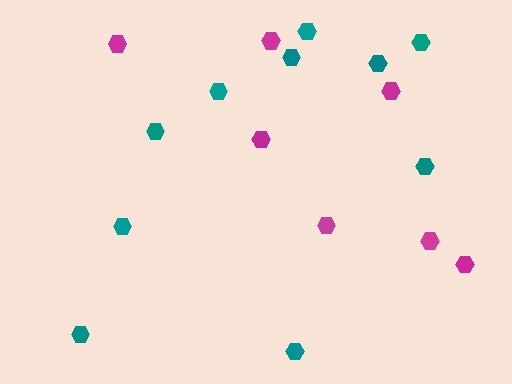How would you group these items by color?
There are 2 groups: one group of magenta hexagons (7) and one group of teal hexagons (10).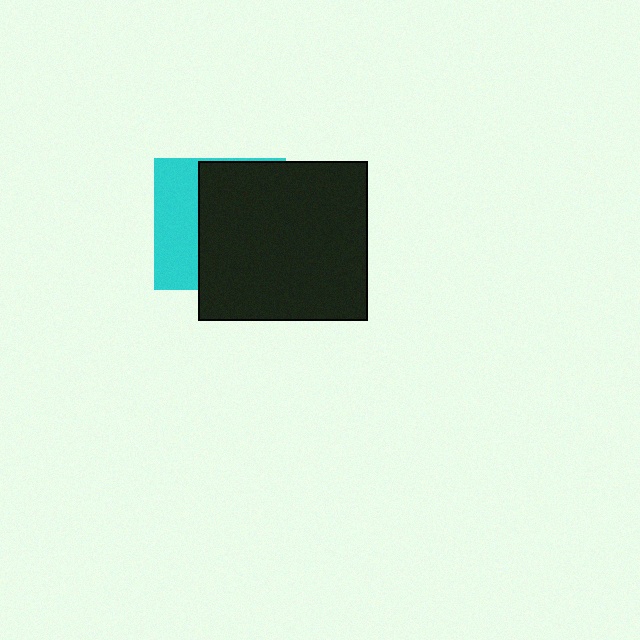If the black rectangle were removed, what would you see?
You would see the complete cyan square.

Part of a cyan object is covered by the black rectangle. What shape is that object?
It is a square.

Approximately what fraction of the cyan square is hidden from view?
Roughly 65% of the cyan square is hidden behind the black rectangle.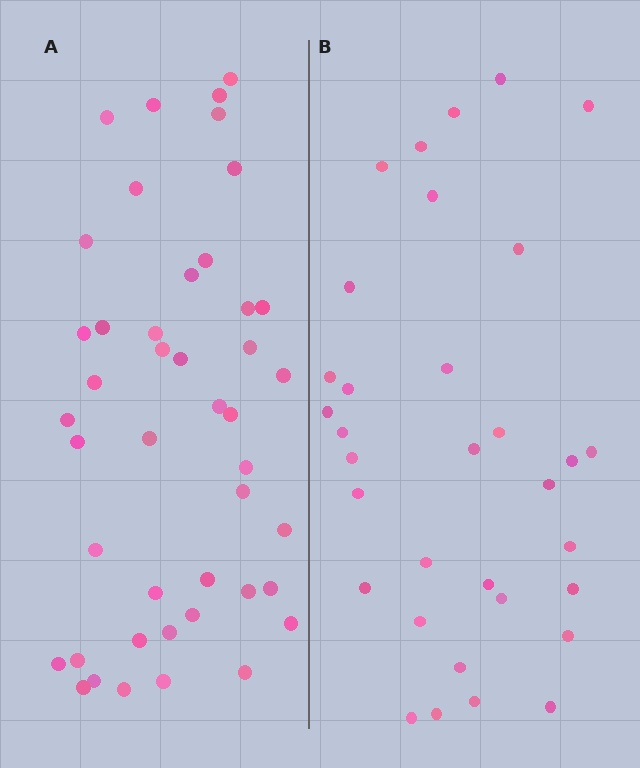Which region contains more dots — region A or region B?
Region A (the left region) has more dots.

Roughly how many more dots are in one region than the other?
Region A has roughly 12 or so more dots than region B.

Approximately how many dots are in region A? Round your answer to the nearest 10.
About 40 dots. (The exact count is 44, which rounds to 40.)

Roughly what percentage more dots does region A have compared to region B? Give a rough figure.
About 35% more.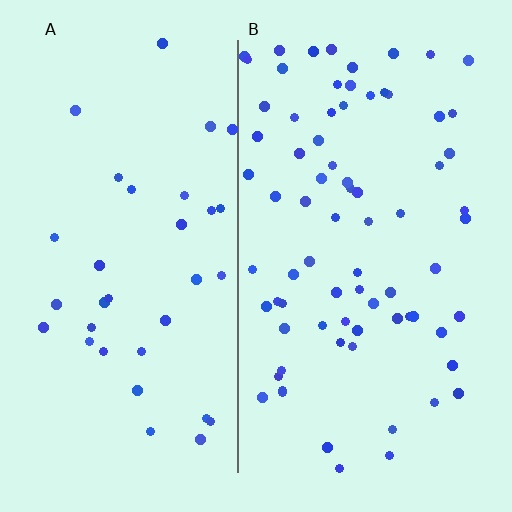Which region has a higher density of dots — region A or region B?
B (the right).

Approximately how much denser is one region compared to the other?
Approximately 2.2× — region B over region A.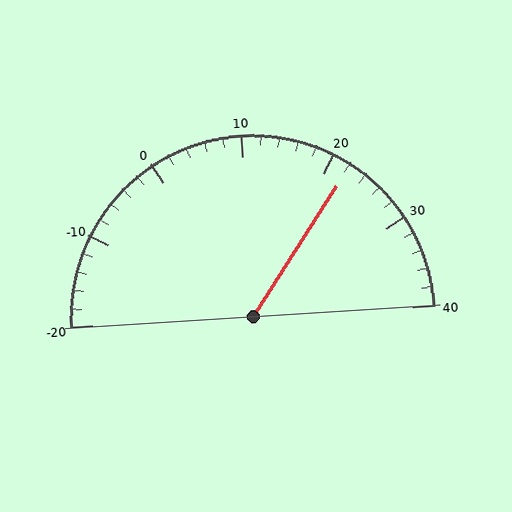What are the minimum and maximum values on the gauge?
The gauge ranges from -20 to 40.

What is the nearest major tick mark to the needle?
The nearest major tick mark is 20.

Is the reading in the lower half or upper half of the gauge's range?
The reading is in the upper half of the range (-20 to 40).